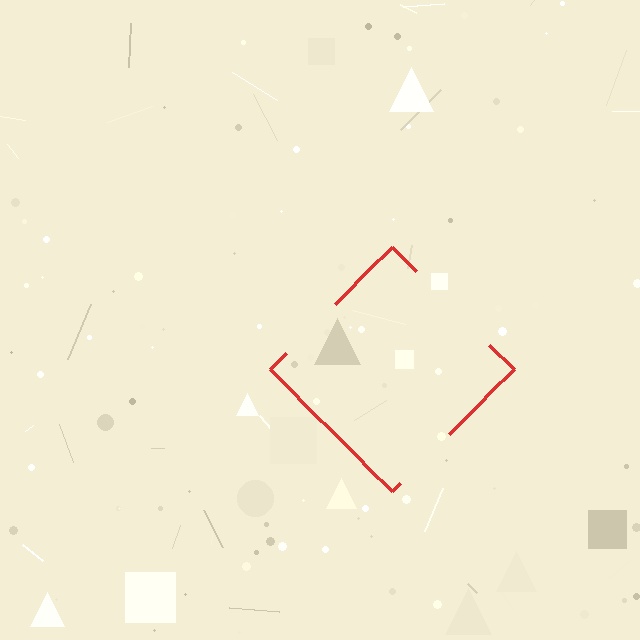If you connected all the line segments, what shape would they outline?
They would outline a diamond.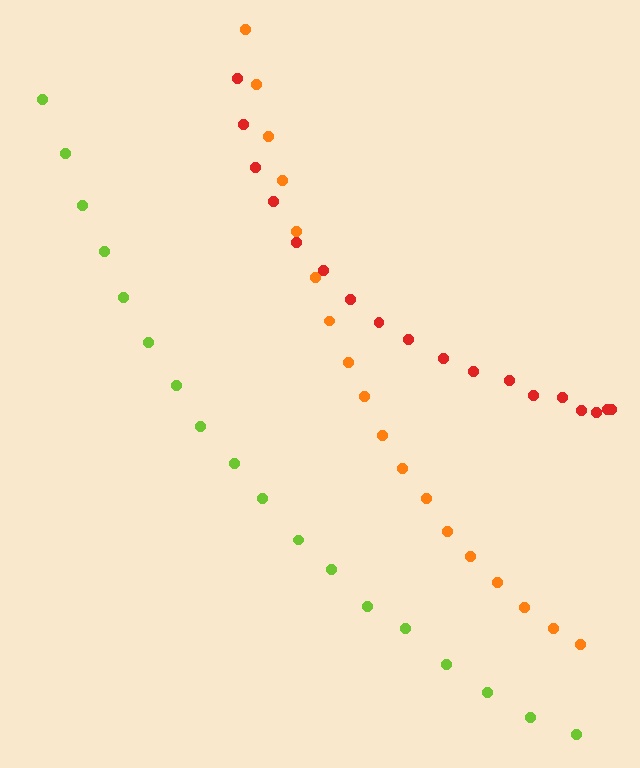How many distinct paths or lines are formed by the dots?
There are 3 distinct paths.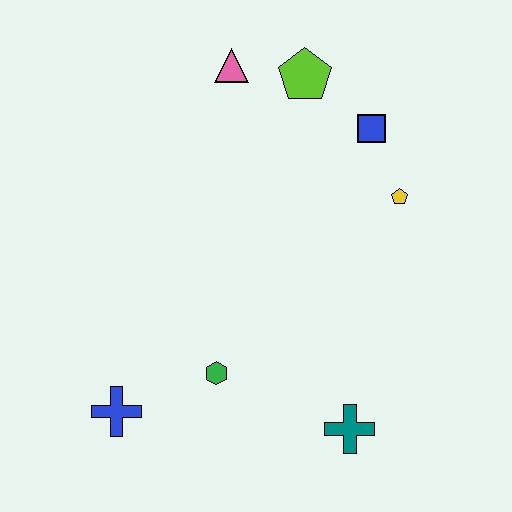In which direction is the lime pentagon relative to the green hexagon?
The lime pentagon is above the green hexagon.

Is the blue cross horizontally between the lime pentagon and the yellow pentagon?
No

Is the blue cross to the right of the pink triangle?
No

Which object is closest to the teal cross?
The green hexagon is closest to the teal cross.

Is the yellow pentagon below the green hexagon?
No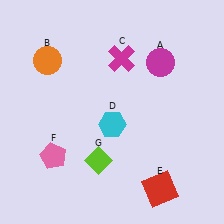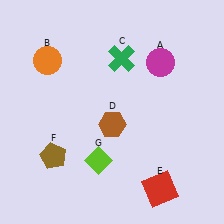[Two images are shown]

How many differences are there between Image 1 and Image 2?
There are 3 differences between the two images.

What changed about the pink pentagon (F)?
In Image 1, F is pink. In Image 2, it changed to brown.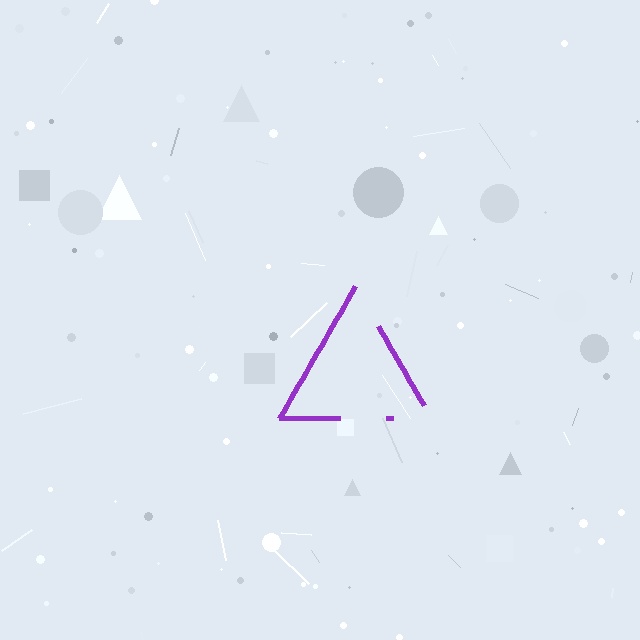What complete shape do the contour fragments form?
The contour fragments form a triangle.